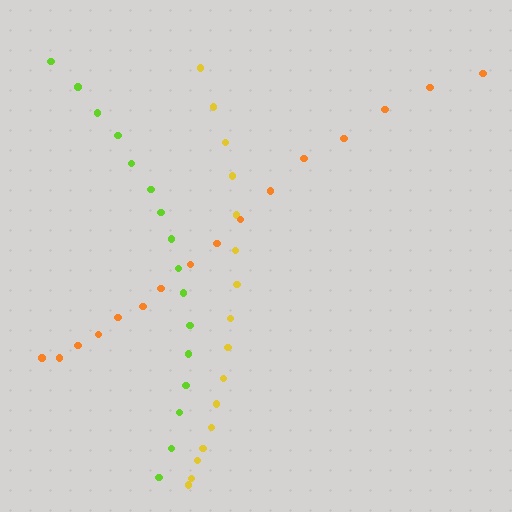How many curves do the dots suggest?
There are 3 distinct paths.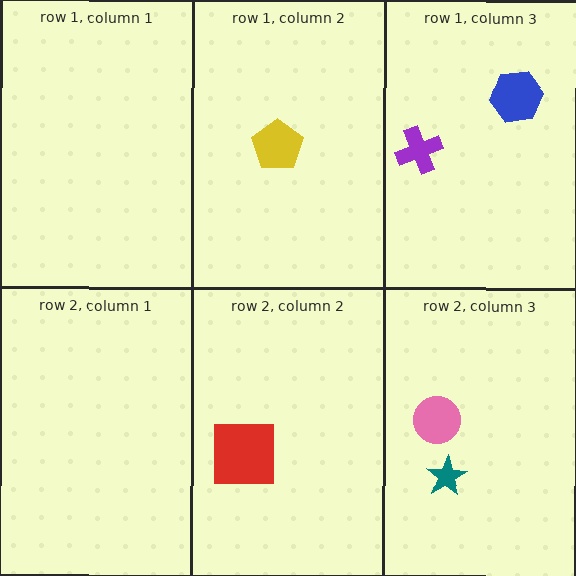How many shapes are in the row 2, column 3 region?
2.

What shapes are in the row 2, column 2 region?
The red square.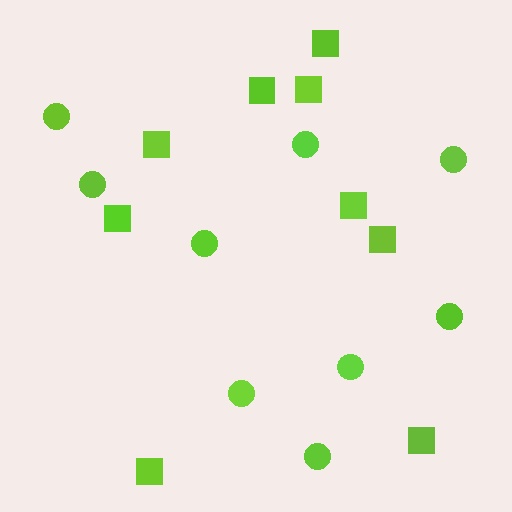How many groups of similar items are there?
There are 2 groups: one group of squares (9) and one group of circles (9).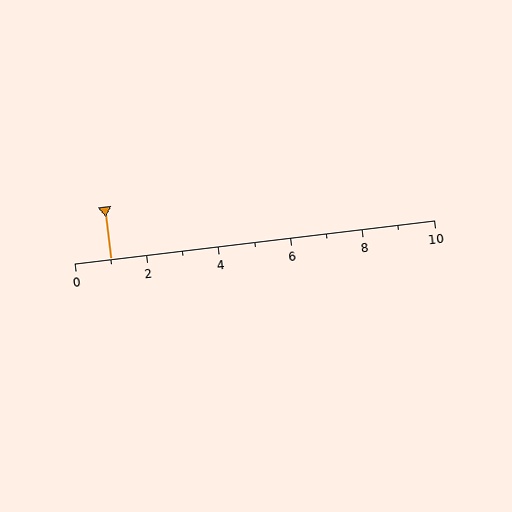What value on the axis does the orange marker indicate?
The marker indicates approximately 1.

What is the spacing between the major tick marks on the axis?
The major ticks are spaced 2 apart.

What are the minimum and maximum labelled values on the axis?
The axis runs from 0 to 10.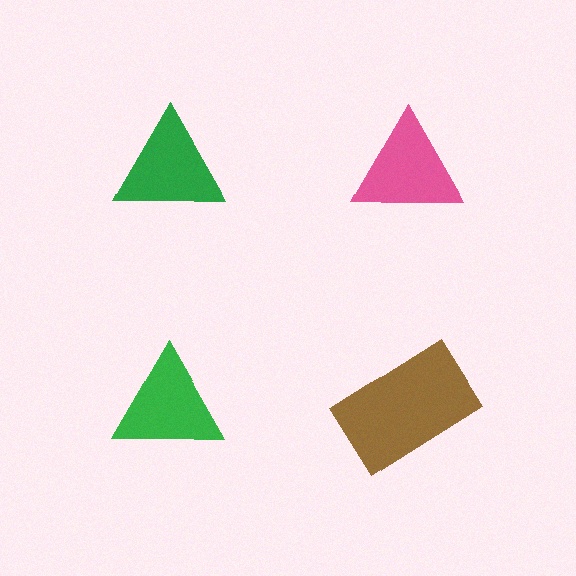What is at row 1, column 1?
A green triangle.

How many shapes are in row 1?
2 shapes.